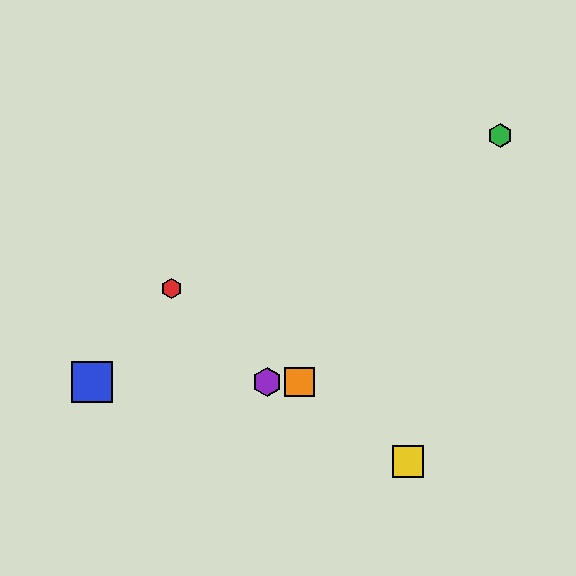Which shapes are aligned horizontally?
The blue square, the purple hexagon, the orange square are aligned horizontally.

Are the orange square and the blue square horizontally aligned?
Yes, both are at y≈382.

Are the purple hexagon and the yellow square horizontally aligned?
No, the purple hexagon is at y≈382 and the yellow square is at y≈462.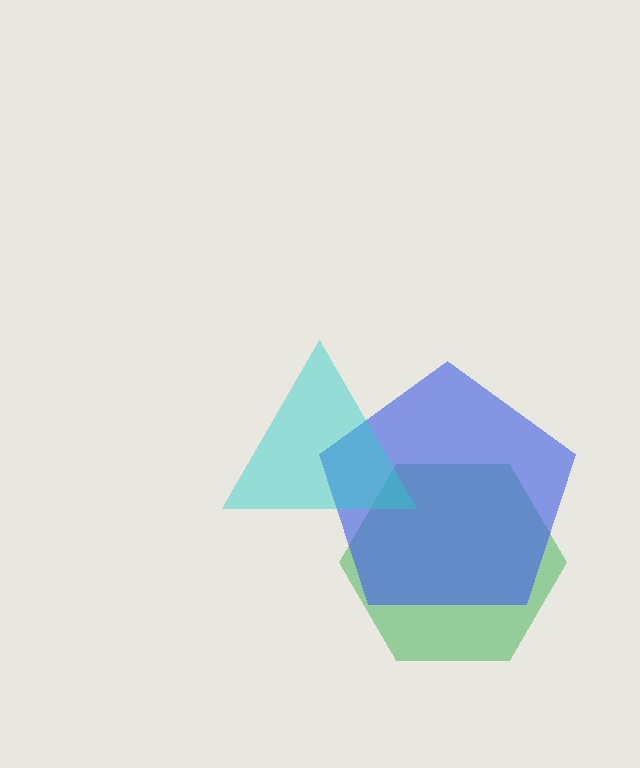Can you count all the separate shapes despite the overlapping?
Yes, there are 3 separate shapes.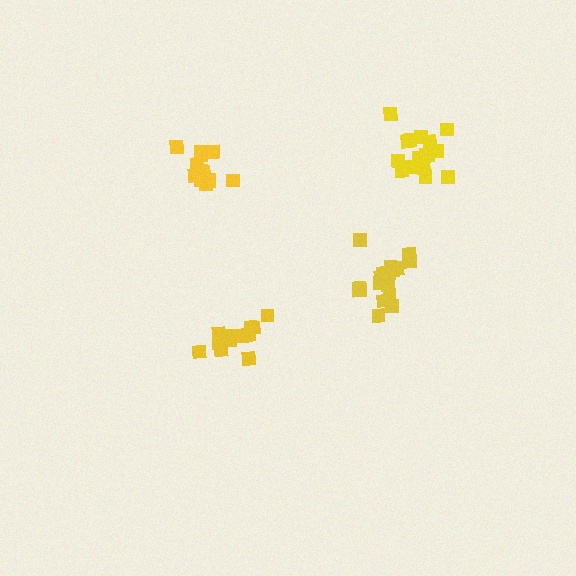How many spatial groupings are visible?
There are 4 spatial groupings.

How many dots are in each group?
Group 1: 16 dots, Group 2: 13 dots, Group 3: 13 dots, Group 4: 18 dots (60 total).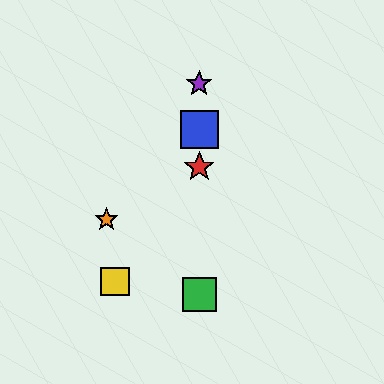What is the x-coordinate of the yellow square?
The yellow square is at x≈115.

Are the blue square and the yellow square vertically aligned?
No, the blue square is at x≈199 and the yellow square is at x≈115.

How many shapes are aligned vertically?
4 shapes (the red star, the blue square, the green square, the purple star) are aligned vertically.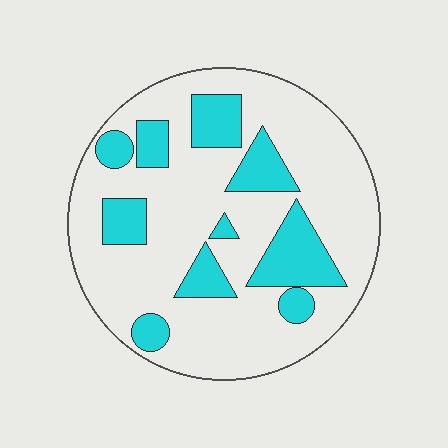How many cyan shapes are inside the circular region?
10.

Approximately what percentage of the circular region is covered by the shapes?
Approximately 25%.